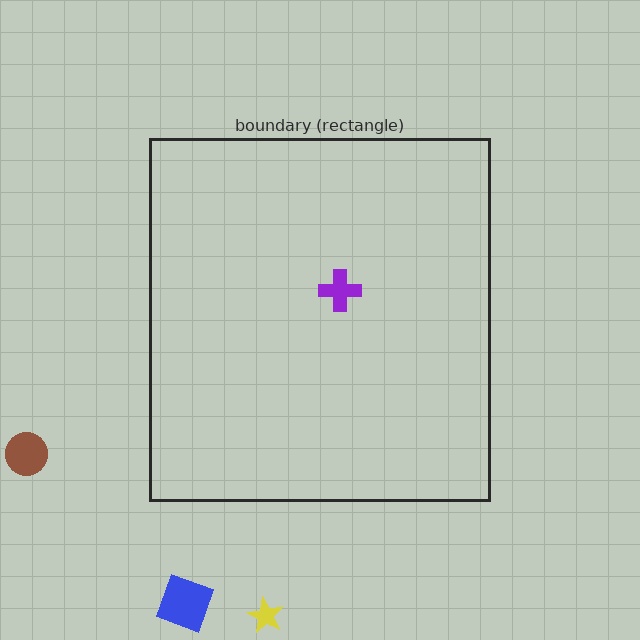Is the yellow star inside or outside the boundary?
Outside.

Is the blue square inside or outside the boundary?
Outside.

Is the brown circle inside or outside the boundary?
Outside.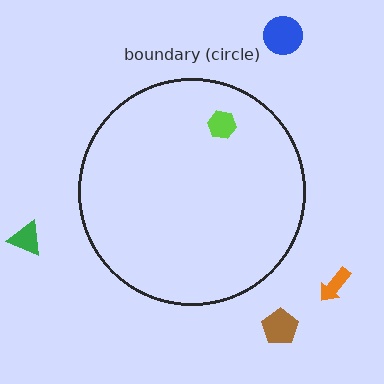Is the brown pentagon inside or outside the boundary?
Outside.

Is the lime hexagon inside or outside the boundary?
Inside.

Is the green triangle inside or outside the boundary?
Outside.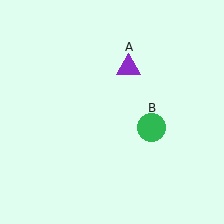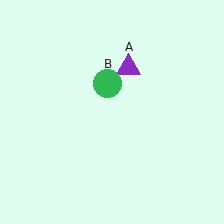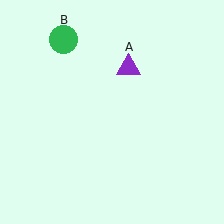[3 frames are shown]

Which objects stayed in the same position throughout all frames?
Purple triangle (object A) remained stationary.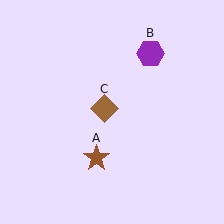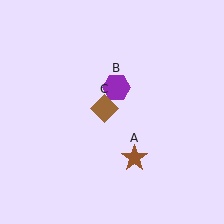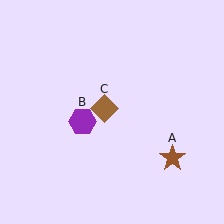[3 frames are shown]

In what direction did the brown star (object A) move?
The brown star (object A) moved right.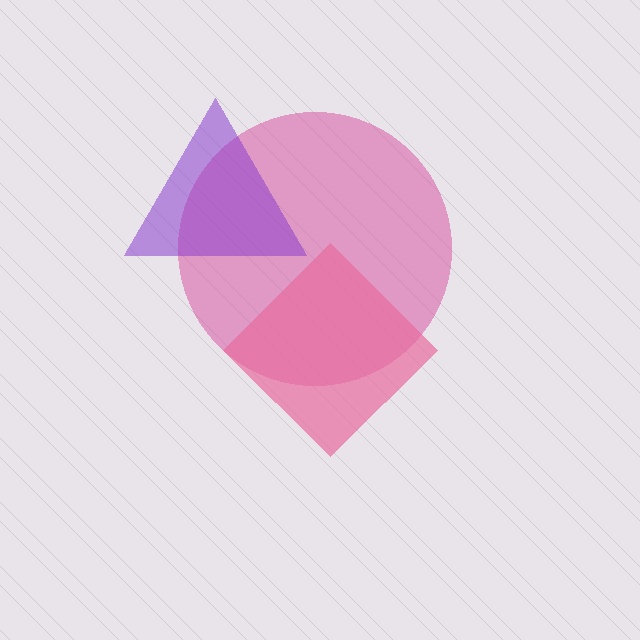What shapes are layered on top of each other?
The layered shapes are: a magenta circle, a purple triangle, a pink diamond.